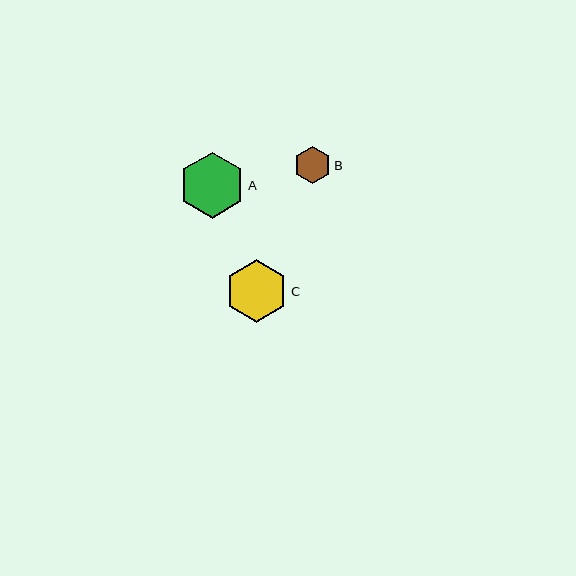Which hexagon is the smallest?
Hexagon B is the smallest with a size of approximately 37 pixels.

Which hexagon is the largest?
Hexagon A is the largest with a size of approximately 66 pixels.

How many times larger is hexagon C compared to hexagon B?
Hexagon C is approximately 1.7 times the size of hexagon B.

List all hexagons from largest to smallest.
From largest to smallest: A, C, B.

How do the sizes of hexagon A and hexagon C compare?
Hexagon A and hexagon C are approximately the same size.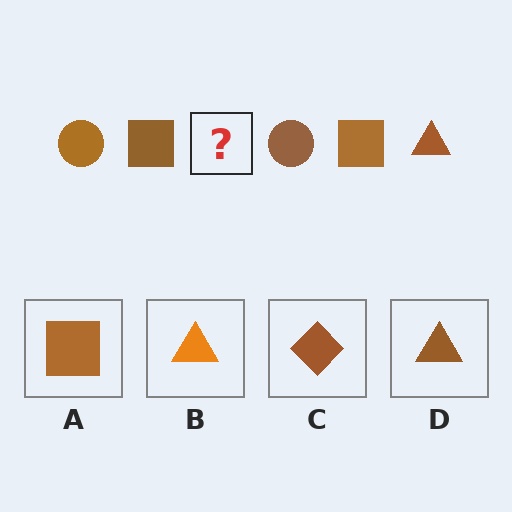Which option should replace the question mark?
Option D.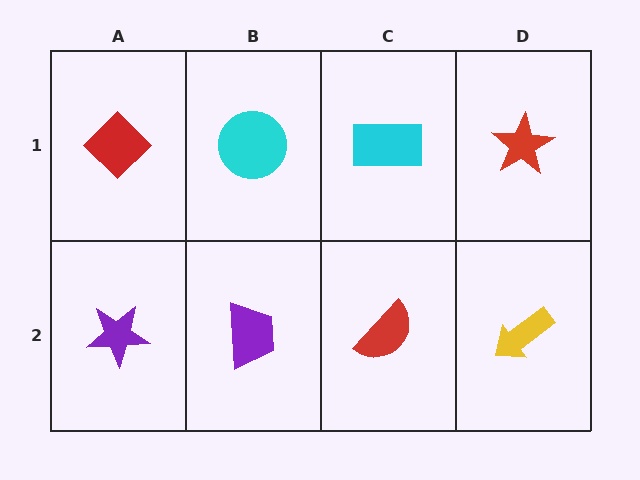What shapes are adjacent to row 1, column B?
A purple trapezoid (row 2, column B), a red diamond (row 1, column A), a cyan rectangle (row 1, column C).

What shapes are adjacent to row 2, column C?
A cyan rectangle (row 1, column C), a purple trapezoid (row 2, column B), a yellow arrow (row 2, column D).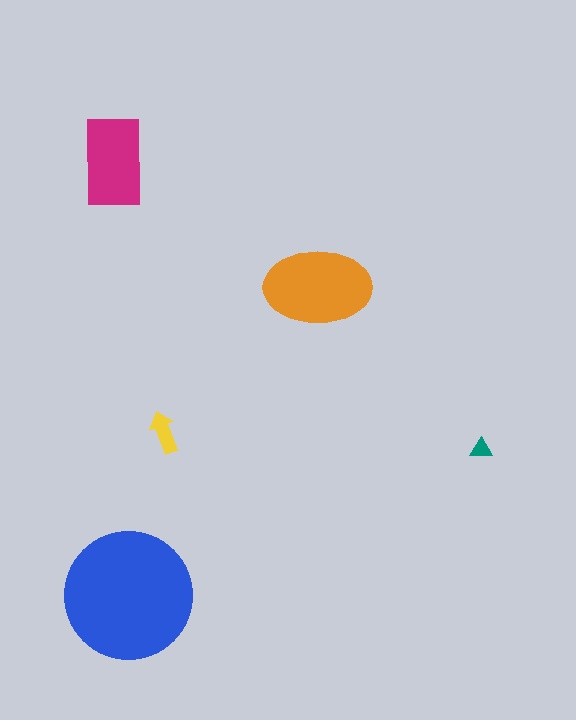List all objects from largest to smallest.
The blue circle, the orange ellipse, the magenta rectangle, the yellow arrow, the teal triangle.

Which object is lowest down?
The blue circle is bottommost.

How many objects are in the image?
There are 5 objects in the image.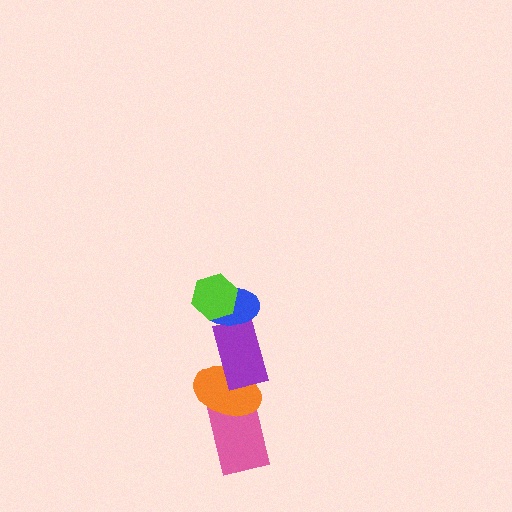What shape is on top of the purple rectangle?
The blue ellipse is on top of the purple rectangle.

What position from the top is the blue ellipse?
The blue ellipse is 2nd from the top.